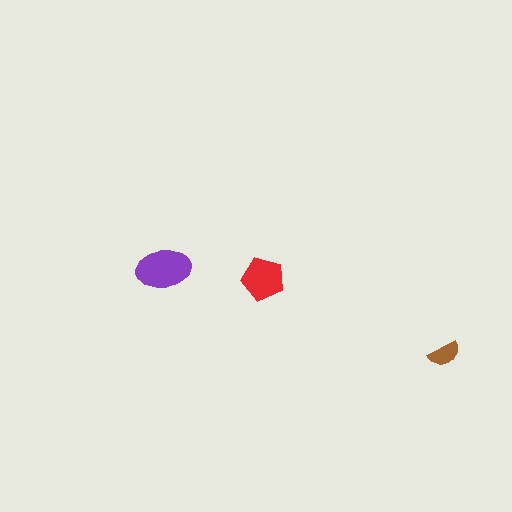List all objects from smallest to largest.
The brown semicircle, the red pentagon, the purple ellipse.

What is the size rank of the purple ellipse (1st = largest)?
1st.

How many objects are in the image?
There are 3 objects in the image.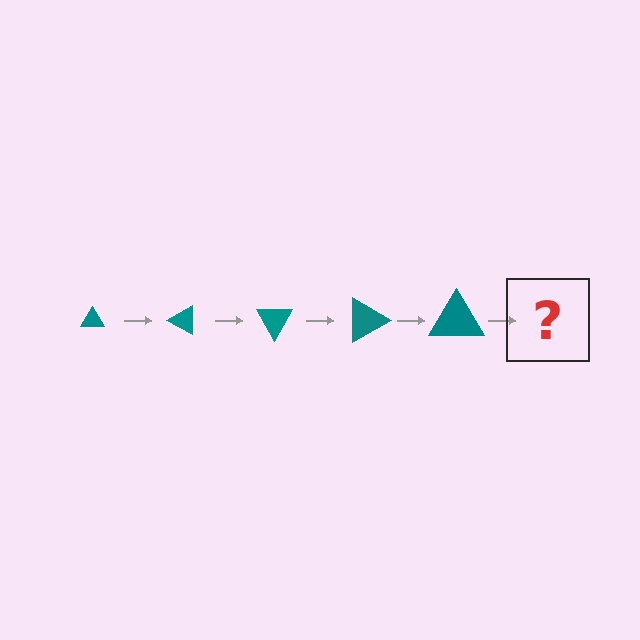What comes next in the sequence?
The next element should be a triangle, larger than the previous one and rotated 150 degrees from the start.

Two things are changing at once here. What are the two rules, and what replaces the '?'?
The two rules are that the triangle grows larger each step and it rotates 30 degrees each step. The '?' should be a triangle, larger than the previous one and rotated 150 degrees from the start.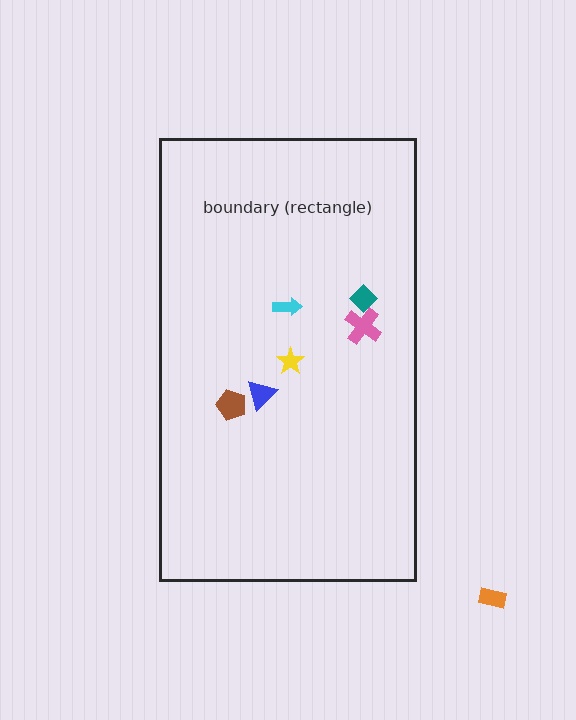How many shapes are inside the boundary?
6 inside, 1 outside.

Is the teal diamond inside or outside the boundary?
Inside.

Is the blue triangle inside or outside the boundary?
Inside.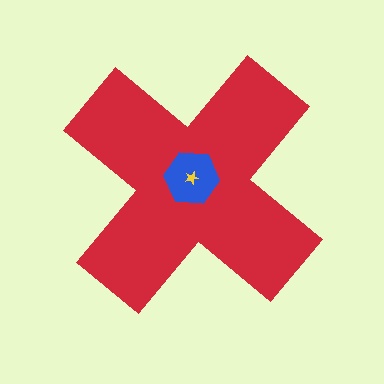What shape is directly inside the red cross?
The blue hexagon.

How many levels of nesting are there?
3.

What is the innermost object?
The yellow star.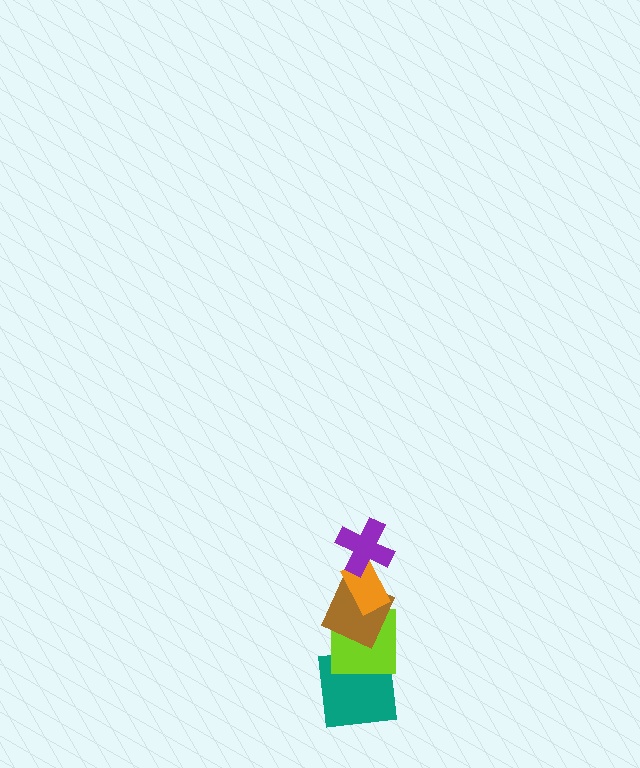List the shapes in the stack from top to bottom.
From top to bottom: the purple cross, the orange rectangle, the brown square, the lime square, the teal square.